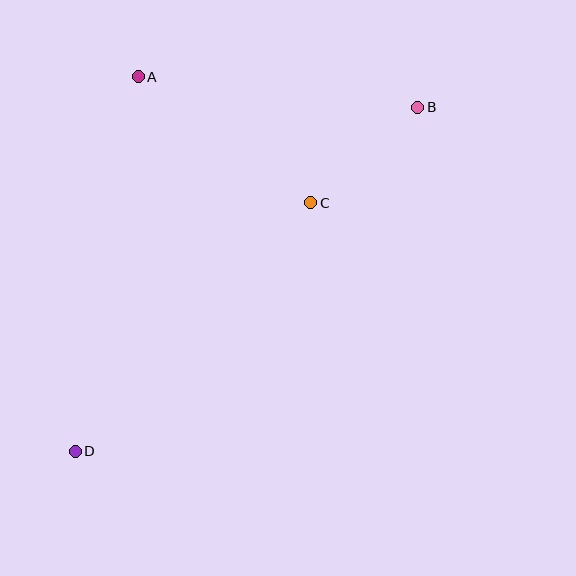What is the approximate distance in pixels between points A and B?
The distance between A and B is approximately 281 pixels.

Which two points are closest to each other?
Points B and C are closest to each other.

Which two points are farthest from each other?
Points B and D are farthest from each other.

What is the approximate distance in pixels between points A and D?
The distance between A and D is approximately 380 pixels.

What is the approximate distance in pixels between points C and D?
The distance between C and D is approximately 342 pixels.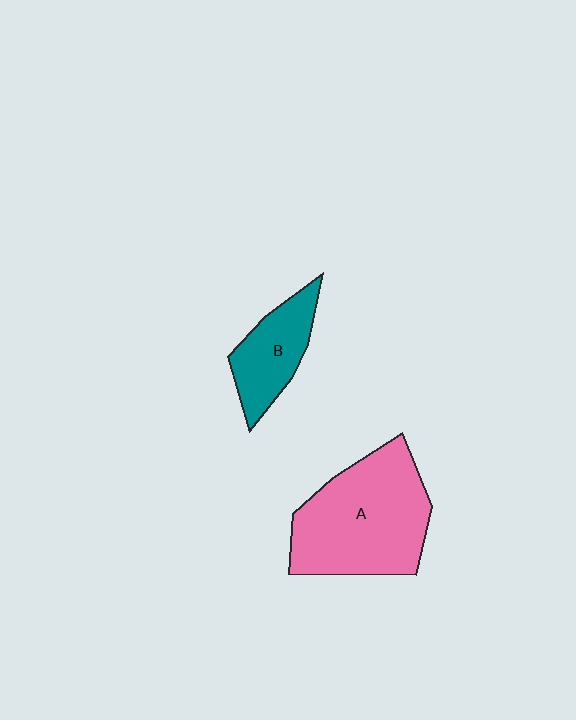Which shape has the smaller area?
Shape B (teal).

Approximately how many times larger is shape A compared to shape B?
Approximately 2.1 times.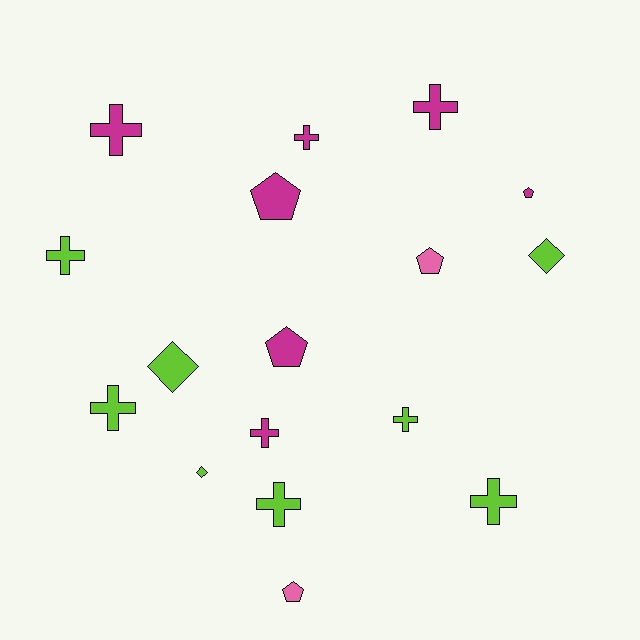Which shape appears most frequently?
Cross, with 9 objects.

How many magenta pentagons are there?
There are 3 magenta pentagons.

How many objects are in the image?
There are 17 objects.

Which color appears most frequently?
Lime, with 8 objects.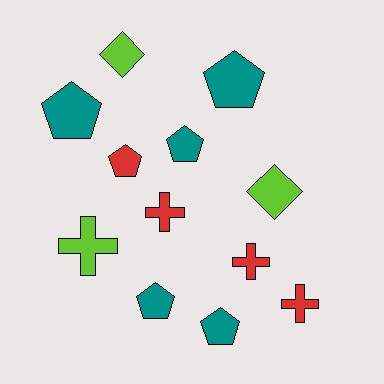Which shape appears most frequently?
Pentagon, with 6 objects.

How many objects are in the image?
There are 12 objects.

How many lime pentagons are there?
There are no lime pentagons.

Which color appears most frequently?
Teal, with 5 objects.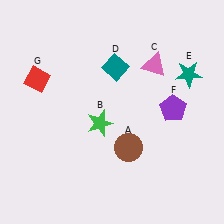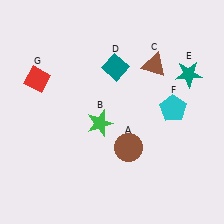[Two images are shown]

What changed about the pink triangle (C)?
In Image 1, C is pink. In Image 2, it changed to brown.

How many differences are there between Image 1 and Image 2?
There are 2 differences between the two images.